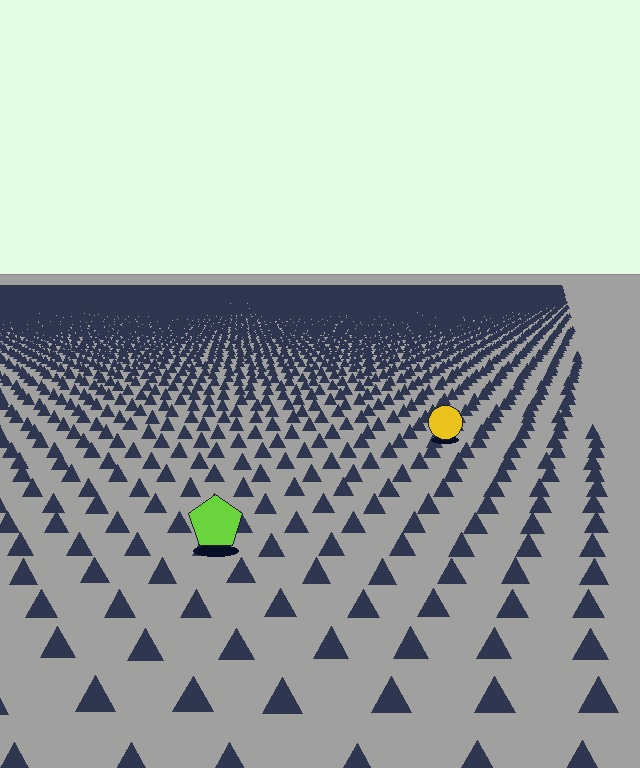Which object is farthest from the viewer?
The yellow circle is farthest from the viewer. It appears smaller and the ground texture around it is denser.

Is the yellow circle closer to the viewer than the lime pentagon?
No. The lime pentagon is closer — you can tell from the texture gradient: the ground texture is coarser near it.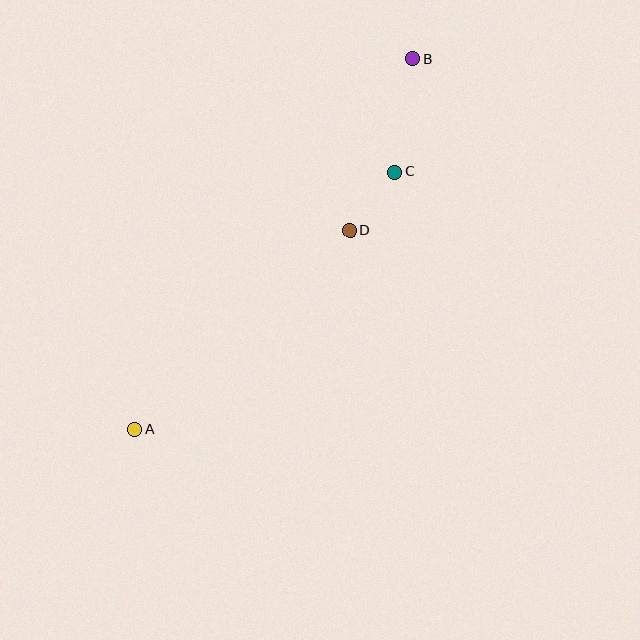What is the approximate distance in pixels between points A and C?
The distance between A and C is approximately 366 pixels.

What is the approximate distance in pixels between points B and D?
The distance between B and D is approximately 182 pixels.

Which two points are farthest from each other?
Points A and B are farthest from each other.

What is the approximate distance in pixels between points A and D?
The distance between A and D is approximately 293 pixels.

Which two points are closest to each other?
Points C and D are closest to each other.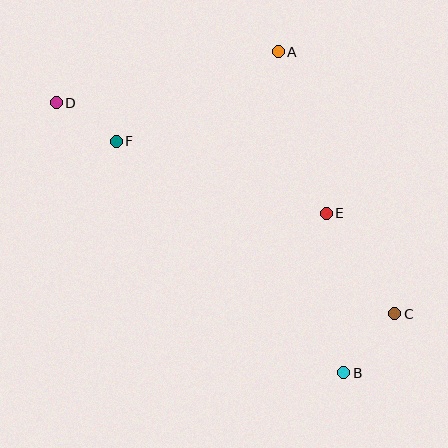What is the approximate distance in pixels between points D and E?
The distance between D and E is approximately 291 pixels.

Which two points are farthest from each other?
Points C and D are farthest from each other.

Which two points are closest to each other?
Points D and F are closest to each other.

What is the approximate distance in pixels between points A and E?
The distance between A and E is approximately 168 pixels.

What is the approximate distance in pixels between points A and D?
The distance between A and D is approximately 228 pixels.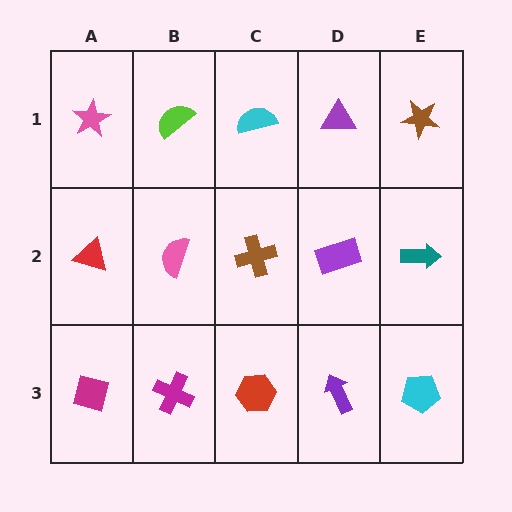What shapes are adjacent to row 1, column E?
A teal arrow (row 2, column E), a purple triangle (row 1, column D).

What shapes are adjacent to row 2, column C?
A cyan semicircle (row 1, column C), a red hexagon (row 3, column C), a pink semicircle (row 2, column B), a purple rectangle (row 2, column D).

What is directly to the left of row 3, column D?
A red hexagon.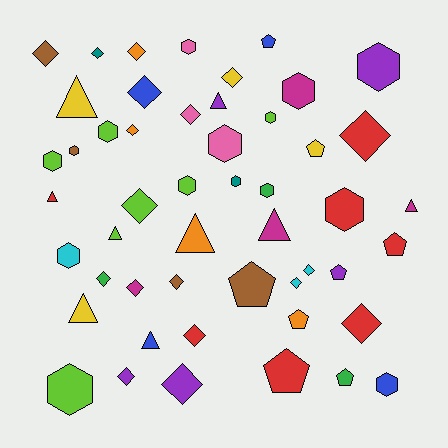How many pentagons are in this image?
There are 8 pentagons.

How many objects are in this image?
There are 50 objects.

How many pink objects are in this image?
There are 3 pink objects.